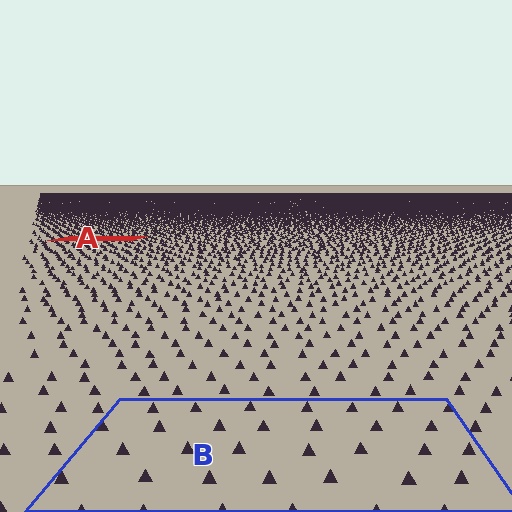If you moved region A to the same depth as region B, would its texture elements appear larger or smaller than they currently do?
They would appear larger. At a closer depth, the same texture elements are projected at a bigger on-screen size.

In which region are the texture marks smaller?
The texture marks are smaller in region A, because it is farther away.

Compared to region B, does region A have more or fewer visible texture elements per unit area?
Region A has more texture elements per unit area — they are packed more densely because it is farther away.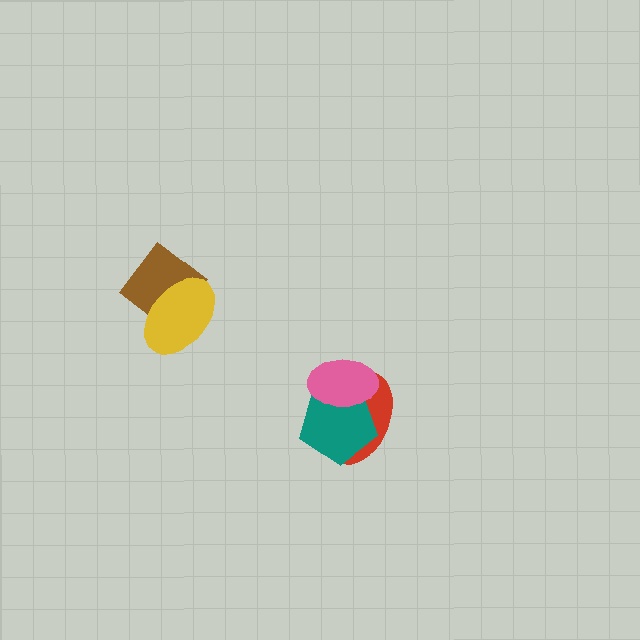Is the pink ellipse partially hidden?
No, no other shape covers it.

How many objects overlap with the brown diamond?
1 object overlaps with the brown diamond.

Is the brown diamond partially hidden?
Yes, it is partially covered by another shape.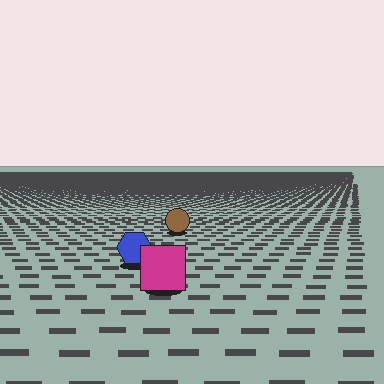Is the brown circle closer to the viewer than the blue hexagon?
No. The blue hexagon is closer — you can tell from the texture gradient: the ground texture is coarser near it.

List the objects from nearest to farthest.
From nearest to farthest: the magenta square, the blue hexagon, the brown circle.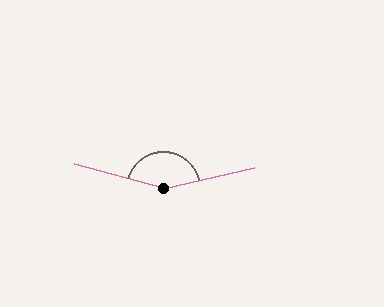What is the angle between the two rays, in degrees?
Approximately 152 degrees.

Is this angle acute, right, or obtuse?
It is obtuse.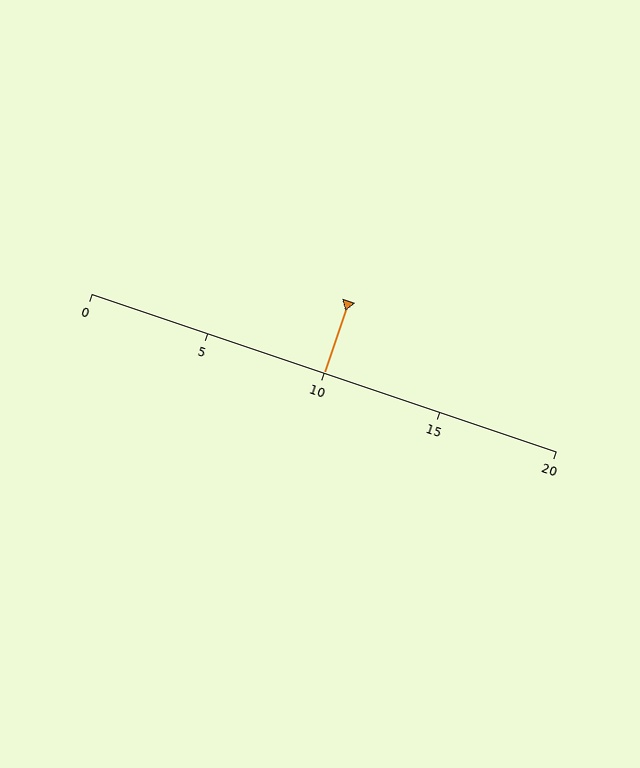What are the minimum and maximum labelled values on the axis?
The axis runs from 0 to 20.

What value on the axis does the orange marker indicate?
The marker indicates approximately 10.